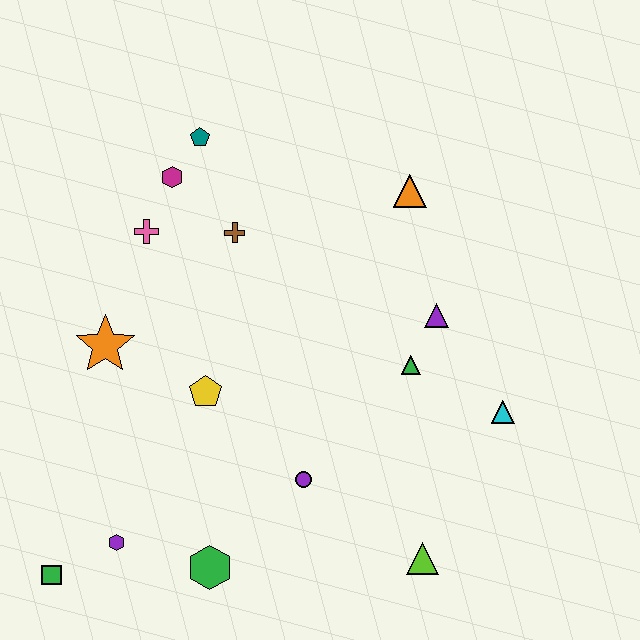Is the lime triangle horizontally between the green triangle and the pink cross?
No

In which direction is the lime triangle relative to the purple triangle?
The lime triangle is below the purple triangle.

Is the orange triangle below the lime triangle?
No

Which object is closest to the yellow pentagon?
The orange star is closest to the yellow pentagon.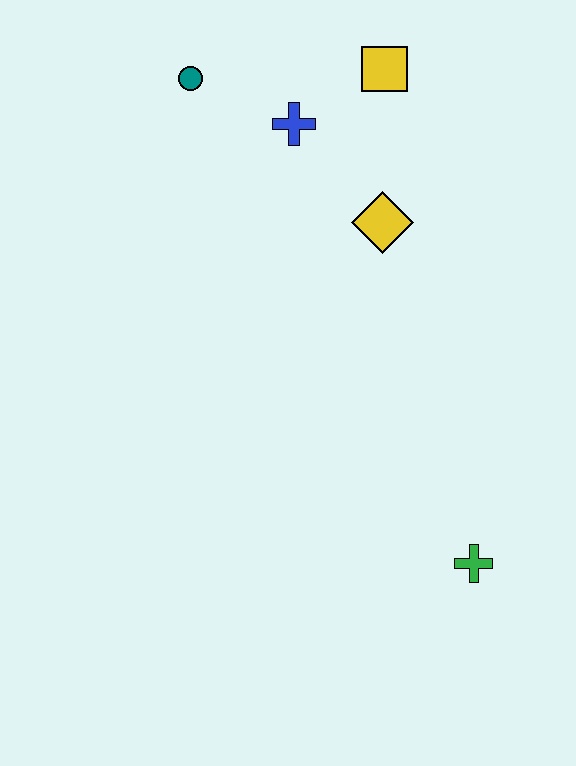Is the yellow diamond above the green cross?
Yes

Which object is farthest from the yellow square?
The green cross is farthest from the yellow square.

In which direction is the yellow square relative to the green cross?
The yellow square is above the green cross.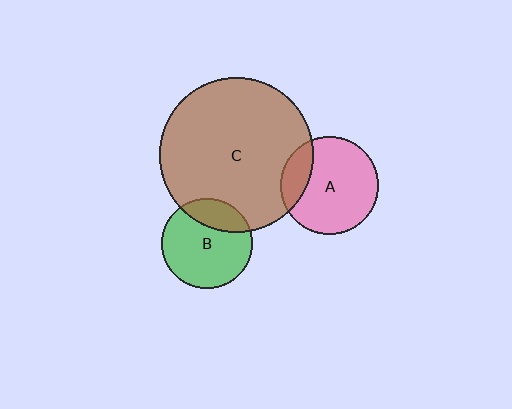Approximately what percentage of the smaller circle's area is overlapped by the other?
Approximately 20%.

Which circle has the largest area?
Circle C (brown).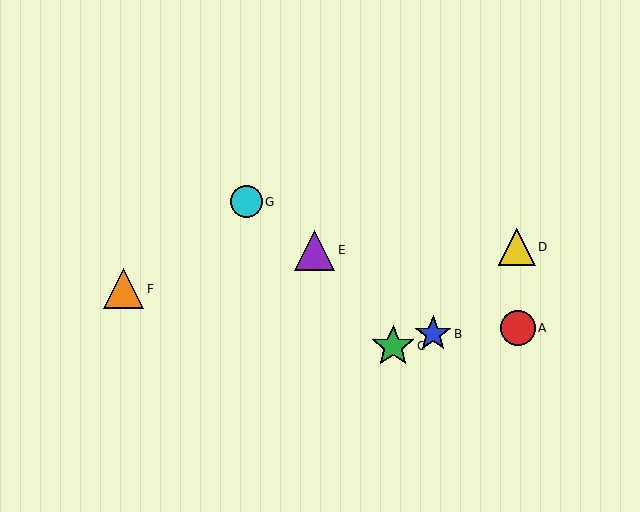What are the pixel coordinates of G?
Object G is at (246, 202).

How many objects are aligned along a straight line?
3 objects (B, E, G) are aligned along a straight line.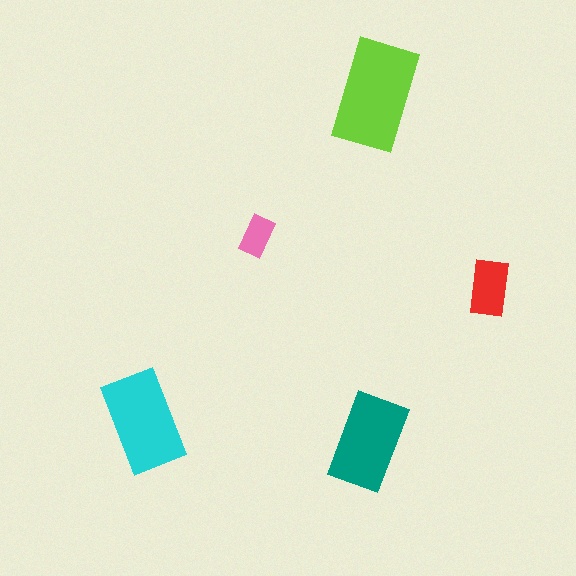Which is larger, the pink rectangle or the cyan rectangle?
The cyan one.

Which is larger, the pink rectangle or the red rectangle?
The red one.